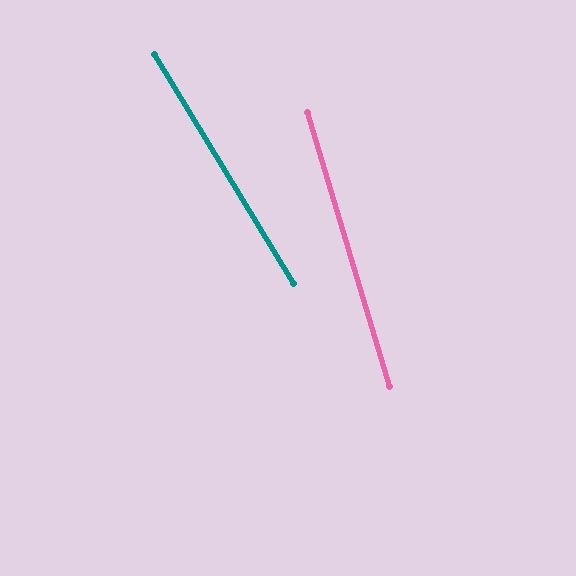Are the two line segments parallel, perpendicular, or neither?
Neither parallel nor perpendicular — they differ by about 15°.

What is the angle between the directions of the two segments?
Approximately 15 degrees.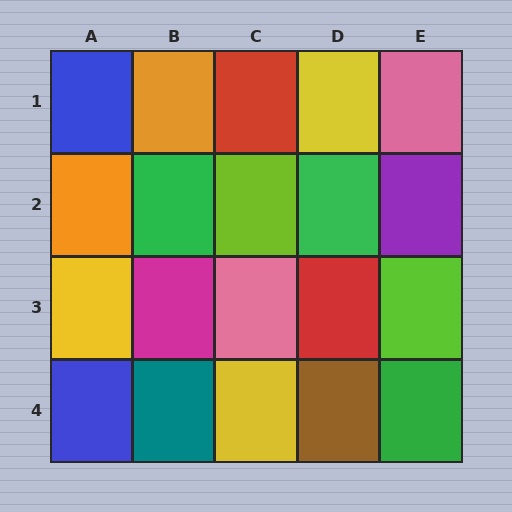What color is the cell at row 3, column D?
Red.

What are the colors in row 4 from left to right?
Blue, teal, yellow, brown, green.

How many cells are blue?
2 cells are blue.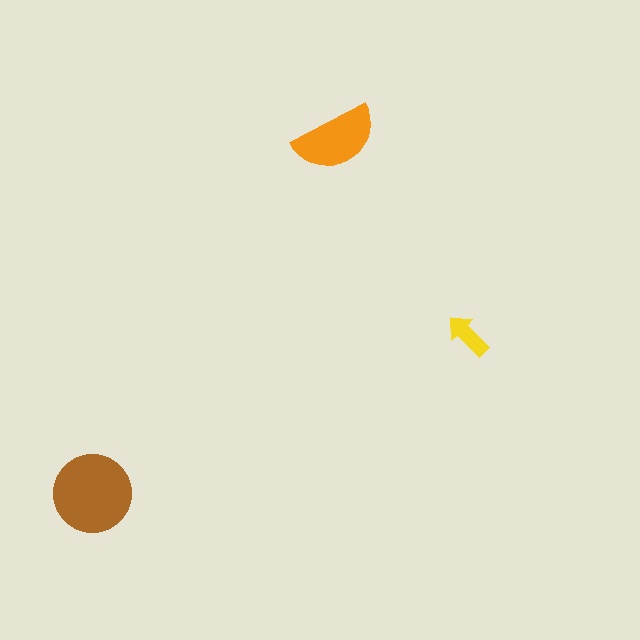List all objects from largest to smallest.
The brown circle, the orange semicircle, the yellow arrow.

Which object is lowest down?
The brown circle is bottommost.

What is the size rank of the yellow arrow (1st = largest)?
3rd.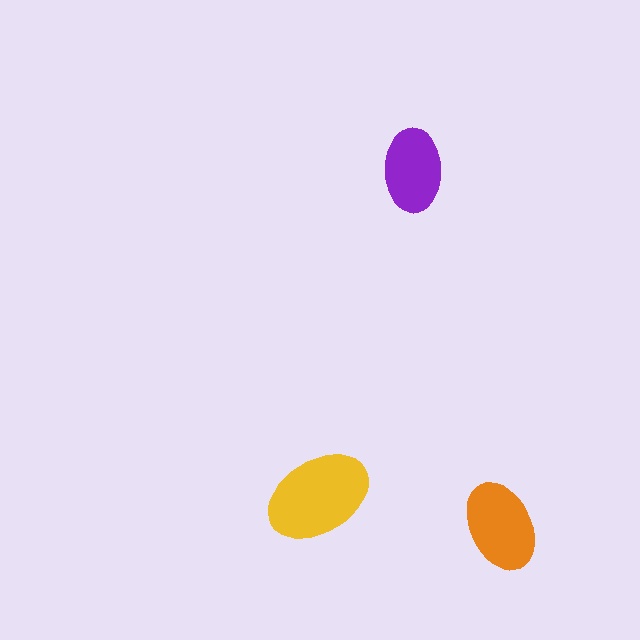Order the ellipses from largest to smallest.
the yellow one, the orange one, the purple one.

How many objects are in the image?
There are 3 objects in the image.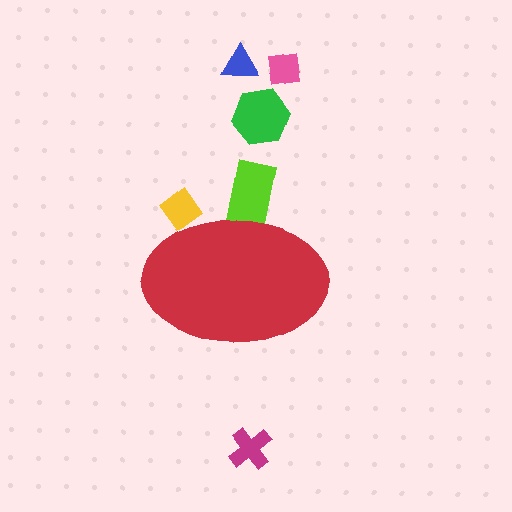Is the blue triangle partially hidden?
No, the blue triangle is fully visible.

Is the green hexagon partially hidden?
No, the green hexagon is fully visible.